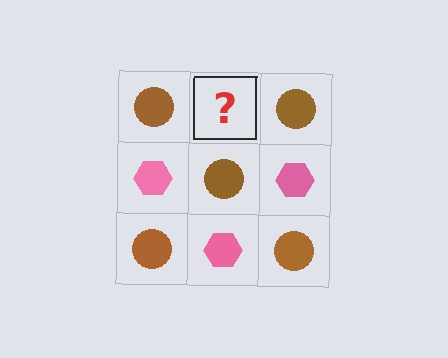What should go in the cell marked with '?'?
The missing cell should contain a pink hexagon.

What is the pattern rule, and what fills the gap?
The rule is that it alternates brown circle and pink hexagon in a checkerboard pattern. The gap should be filled with a pink hexagon.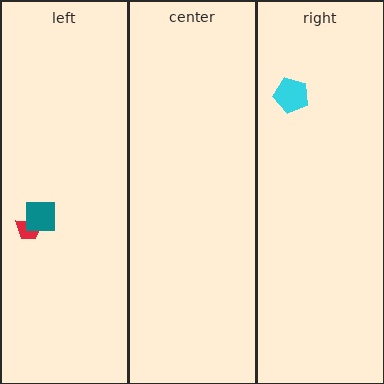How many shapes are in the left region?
2.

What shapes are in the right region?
The cyan pentagon.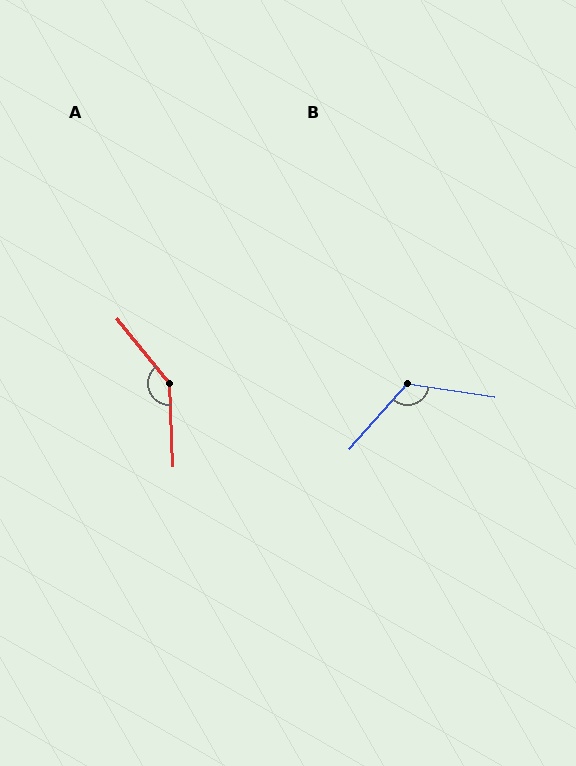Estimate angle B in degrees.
Approximately 123 degrees.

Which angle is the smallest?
B, at approximately 123 degrees.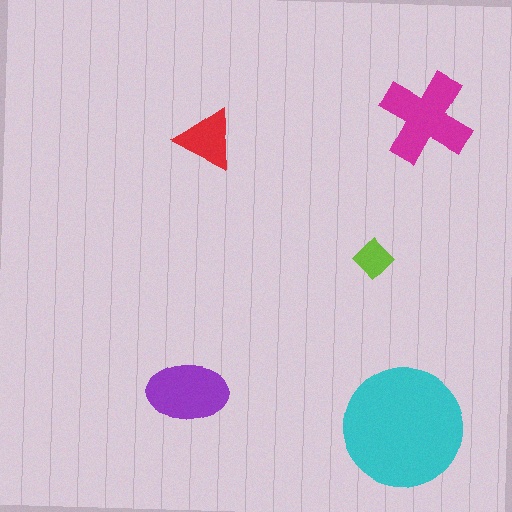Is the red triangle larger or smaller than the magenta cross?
Smaller.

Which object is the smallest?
The lime diamond.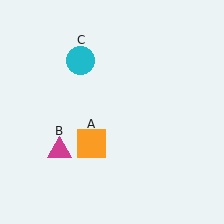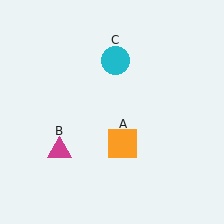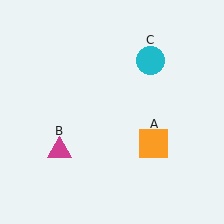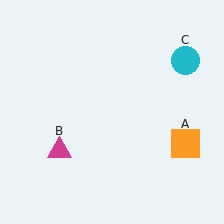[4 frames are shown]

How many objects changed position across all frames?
2 objects changed position: orange square (object A), cyan circle (object C).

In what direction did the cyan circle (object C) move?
The cyan circle (object C) moved right.